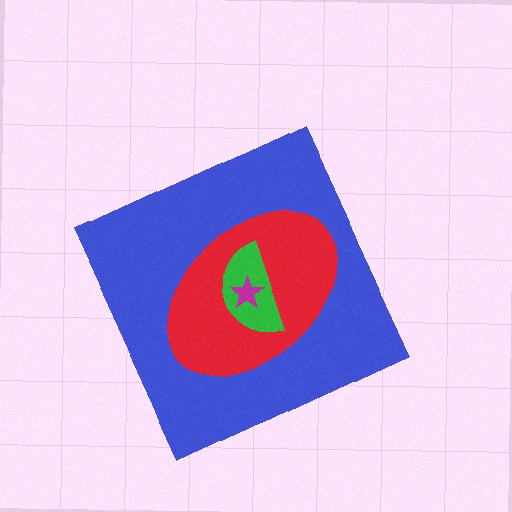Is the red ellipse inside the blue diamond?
Yes.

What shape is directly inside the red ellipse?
The green semicircle.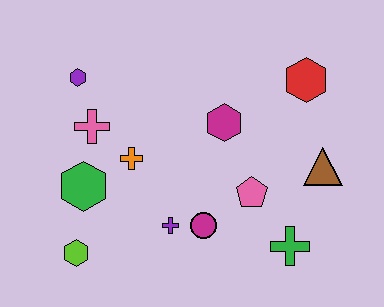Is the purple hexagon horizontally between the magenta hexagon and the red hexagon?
No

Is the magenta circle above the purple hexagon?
No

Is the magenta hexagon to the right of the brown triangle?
No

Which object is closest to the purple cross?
The magenta circle is closest to the purple cross.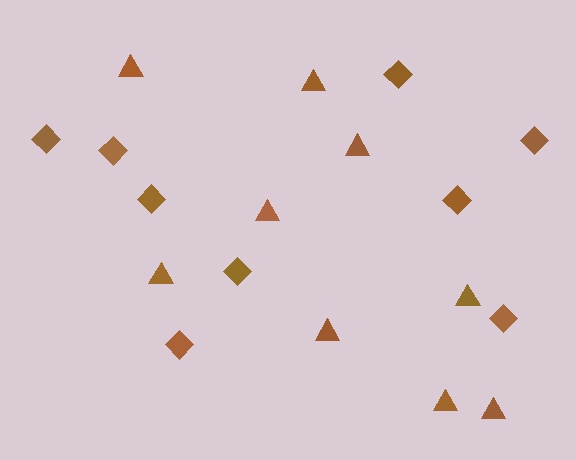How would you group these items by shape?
There are 2 groups: one group of triangles (9) and one group of diamonds (9).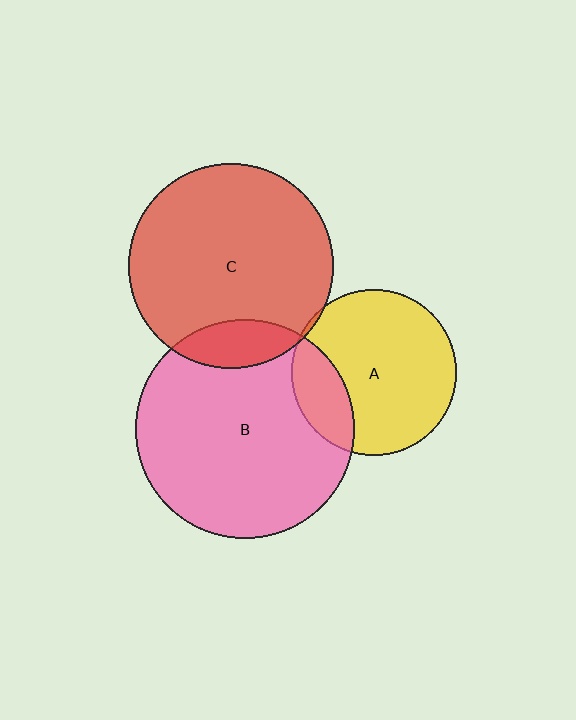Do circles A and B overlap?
Yes.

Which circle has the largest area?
Circle B (pink).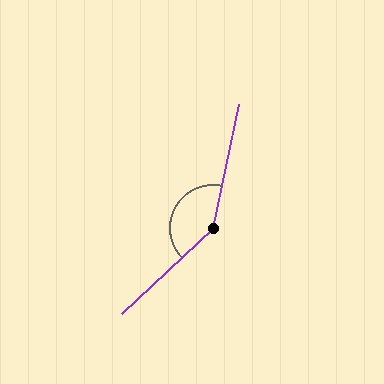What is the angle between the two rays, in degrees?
Approximately 145 degrees.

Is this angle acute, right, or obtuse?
It is obtuse.